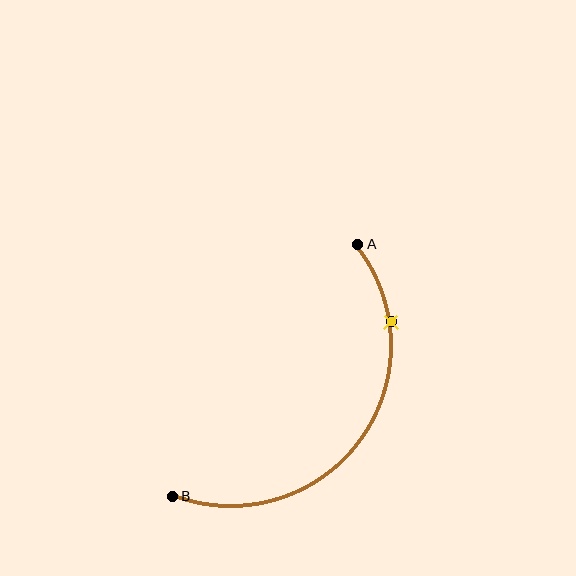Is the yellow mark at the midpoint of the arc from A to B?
No. The yellow mark lies on the arc but is closer to endpoint A. The arc midpoint would be at the point on the curve equidistant along the arc from both A and B.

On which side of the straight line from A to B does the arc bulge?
The arc bulges below and to the right of the straight line connecting A and B.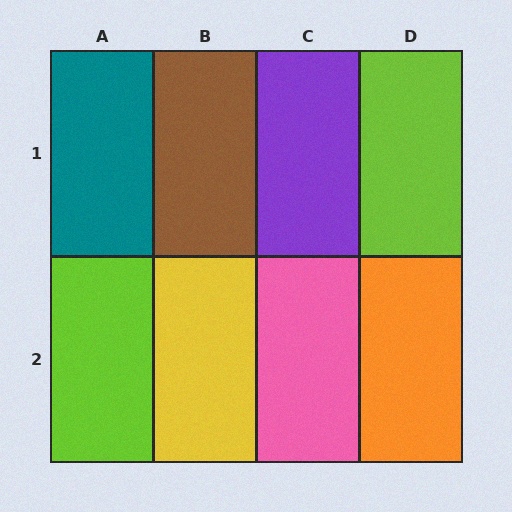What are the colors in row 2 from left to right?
Lime, yellow, pink, orange.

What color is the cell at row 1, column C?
Purple.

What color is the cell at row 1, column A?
Teal.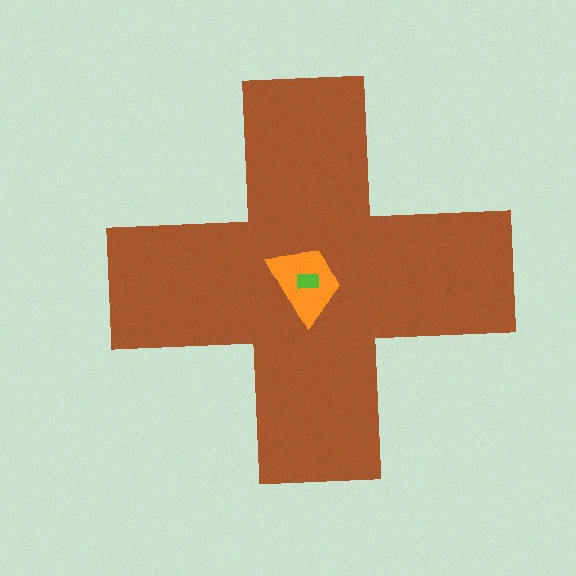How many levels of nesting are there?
3.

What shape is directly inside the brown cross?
The orange trapezoid.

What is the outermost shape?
The brown cross.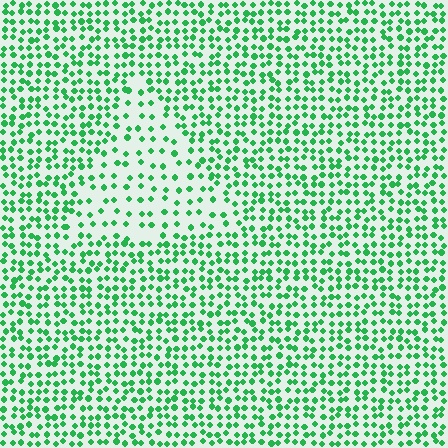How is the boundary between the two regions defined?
The boundary is defined by a change in element density (approximately 2.0x ratio). All elements are the same color, size, and shape.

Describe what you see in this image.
The image contains small green elements arranged at two different densities. A triangle-shaped region is visible where the elements are less densely packed than the surrounding area.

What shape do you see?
I see a triangle.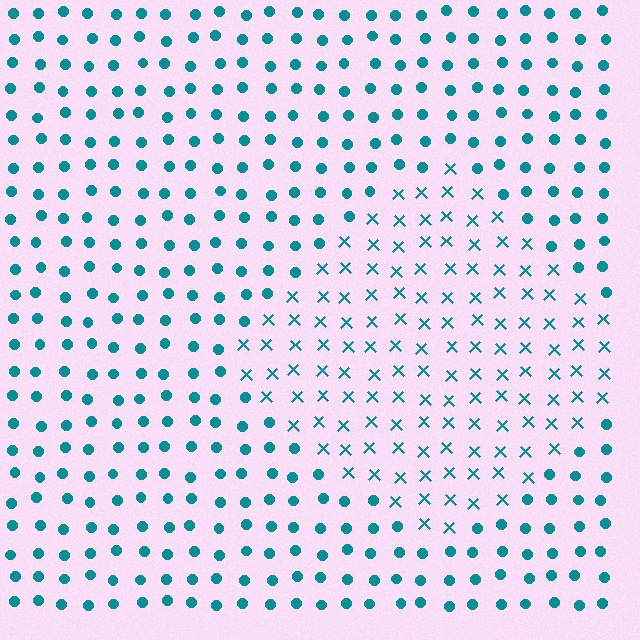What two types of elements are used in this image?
The image uses X marks inside the diamond region and circles outside it.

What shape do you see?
I see a diamond.